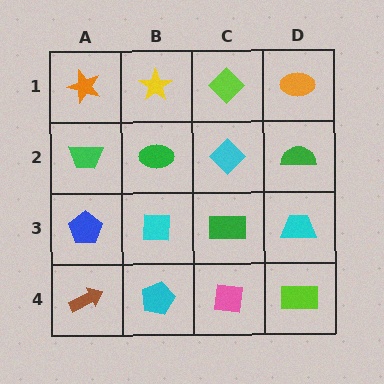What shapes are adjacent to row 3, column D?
A green semicircle (row 2, column D), a lime rectangle (row 4, column D), a green rectangle (row 3, column C).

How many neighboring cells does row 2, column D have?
3.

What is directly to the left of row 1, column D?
A lime diamond.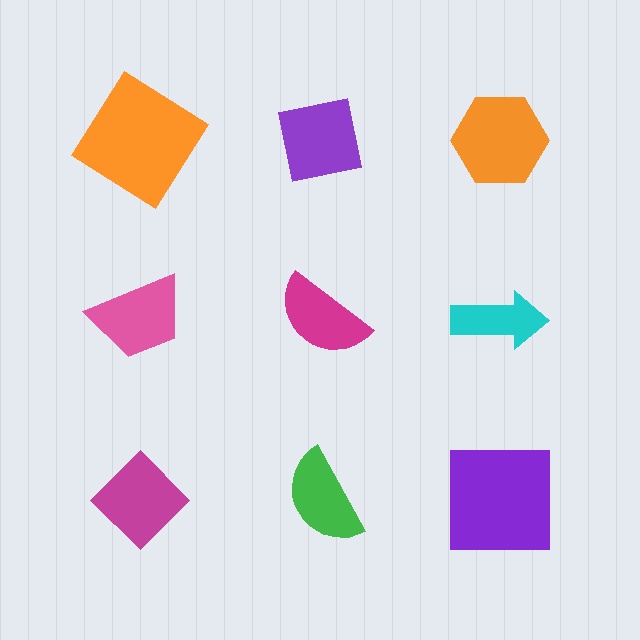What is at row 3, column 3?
A purple square.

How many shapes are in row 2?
3 shapes.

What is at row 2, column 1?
A pink trapezoid.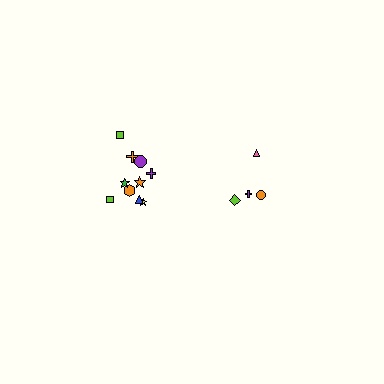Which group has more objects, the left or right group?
The left group.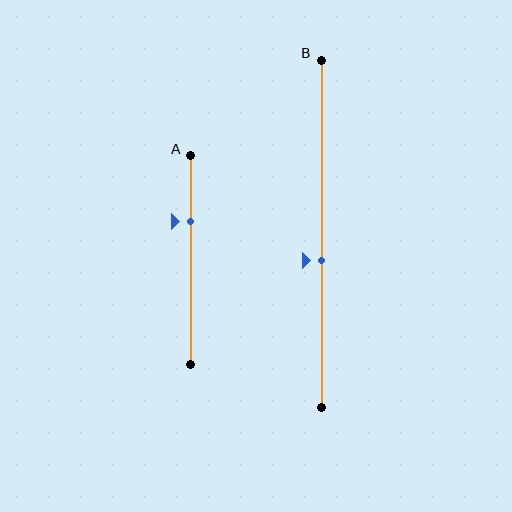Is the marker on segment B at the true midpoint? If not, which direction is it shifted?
No, the marker on segment B is shifted downward by about 8% of the segment length.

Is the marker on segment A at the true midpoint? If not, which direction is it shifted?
No, the marker on segment A is shifted upward by about 18% of the segment length.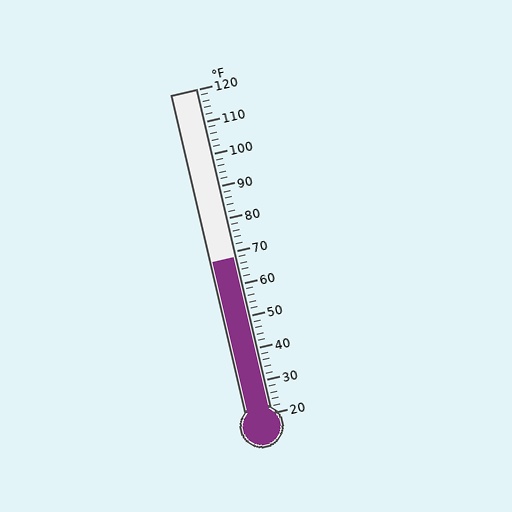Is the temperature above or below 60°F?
The temperature is above 60°F.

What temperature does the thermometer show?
The thermometer shows approximately 68°F.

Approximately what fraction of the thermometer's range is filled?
The thermometer is filled to approximately 50% of its range.